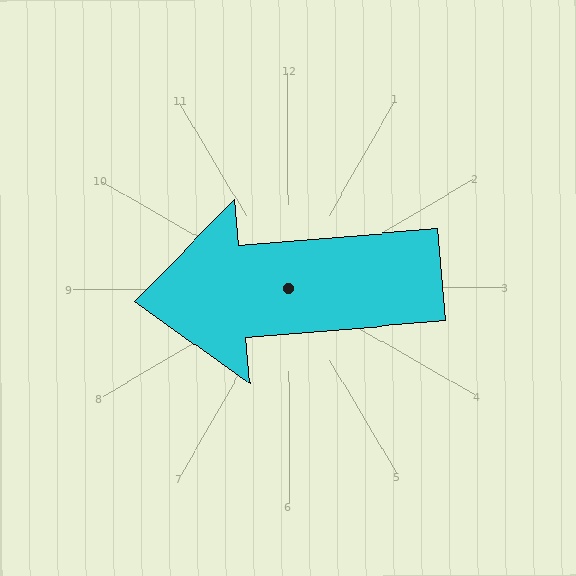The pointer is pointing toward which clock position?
Roughly 9 o'clock.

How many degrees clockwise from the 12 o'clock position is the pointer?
Approximately 265 degrees.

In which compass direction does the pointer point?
West.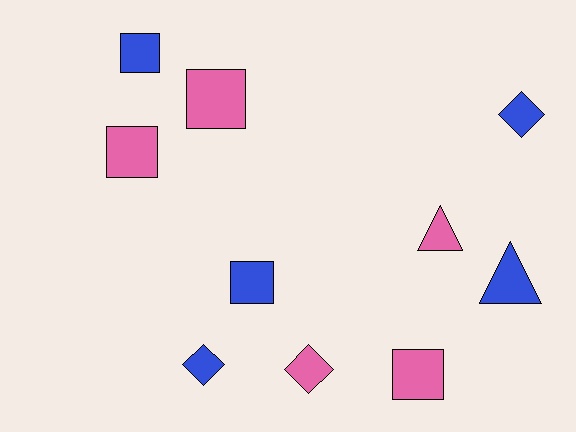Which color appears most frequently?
Blue, with 5 objects.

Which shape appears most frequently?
Square, with 5 objects.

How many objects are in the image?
There are 10 objects.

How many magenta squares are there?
There are no magenta squares.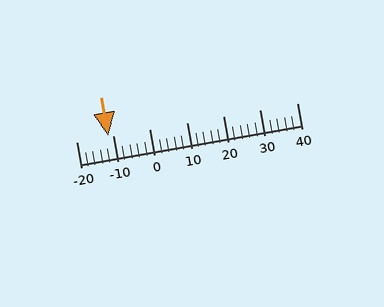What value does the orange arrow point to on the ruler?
The orange arrow points to approximately -11.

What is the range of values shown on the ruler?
The ruler shows values from -20 to 40.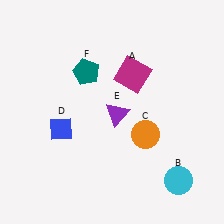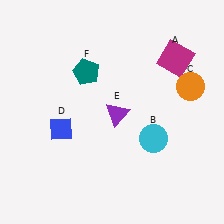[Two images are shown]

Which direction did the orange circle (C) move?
The orange circle (C) moved up.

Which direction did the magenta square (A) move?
The magenta square (A) moved right.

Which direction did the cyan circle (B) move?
The cyan circle (B) moved up.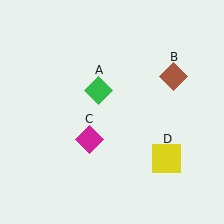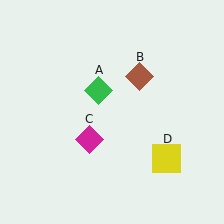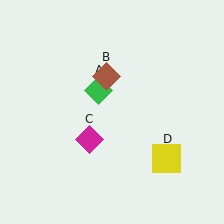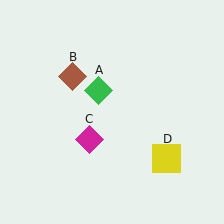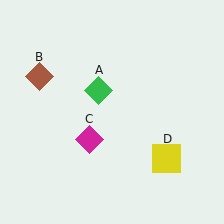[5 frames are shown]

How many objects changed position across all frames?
1 object changed position: brown diamond (object B).